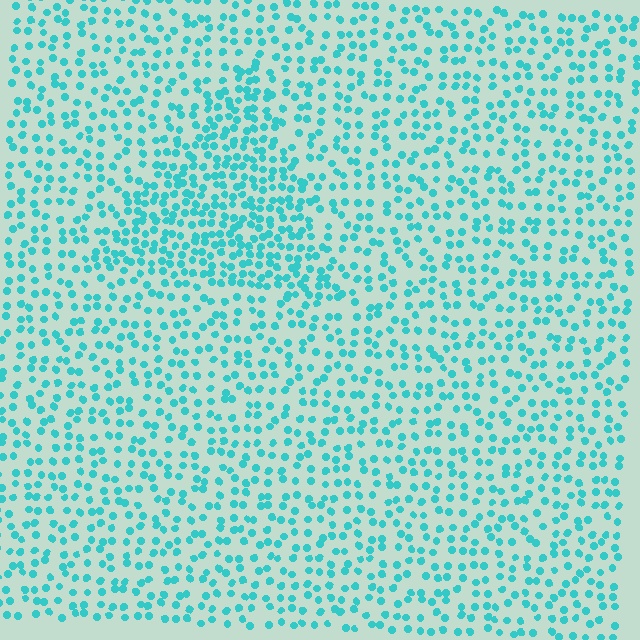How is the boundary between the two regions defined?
The boundary is defined by a change in element density (approximately 1.7x ratio). All elements are the same color, size, and shape.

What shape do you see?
I see a triangle.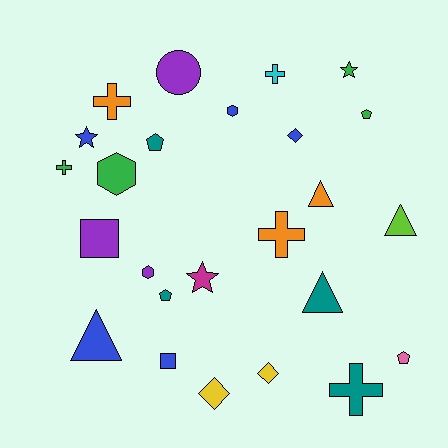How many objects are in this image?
There are 25 objects.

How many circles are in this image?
There is 1 circle.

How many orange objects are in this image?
There are 3 orange objects.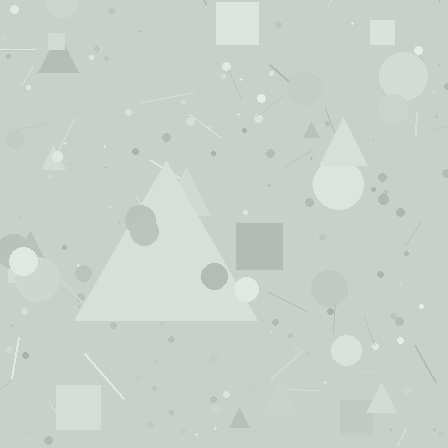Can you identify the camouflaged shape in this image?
The camouflaged shape is a triangle.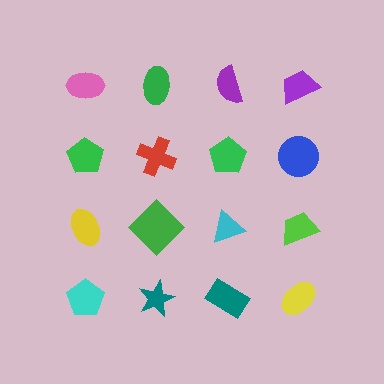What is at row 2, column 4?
A blue circle.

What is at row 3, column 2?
A green diamond.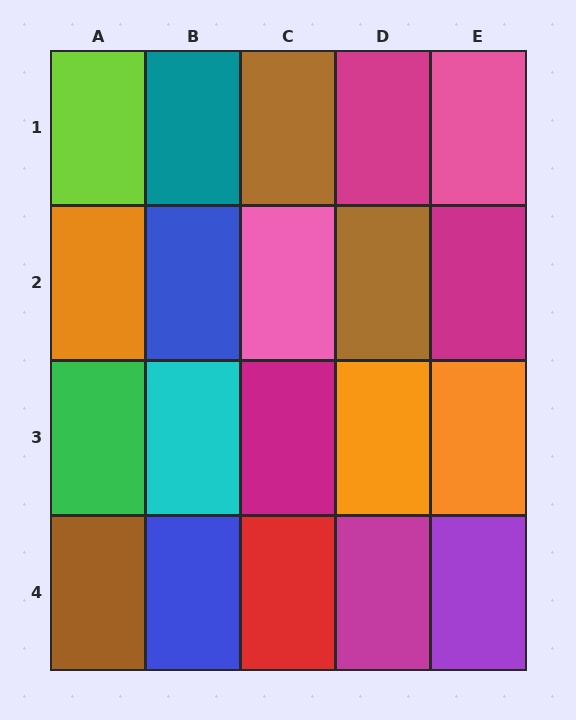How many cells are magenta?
4 cells are magenta.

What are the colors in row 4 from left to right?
Brown, blue, red, magenta, purple.